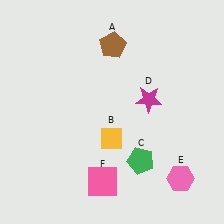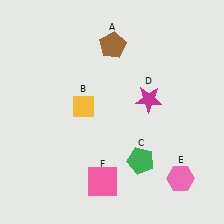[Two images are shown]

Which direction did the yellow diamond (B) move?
The yellow diamond (B) moved up.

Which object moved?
The yellow diamond (B) moved up.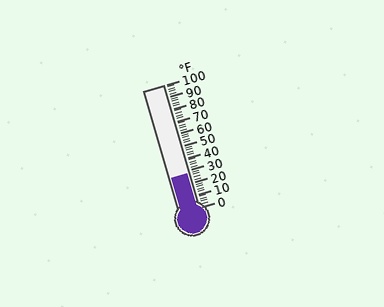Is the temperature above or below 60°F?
The temperature is below 60°F.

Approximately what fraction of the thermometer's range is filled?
The thermometer is filled to approximately 30% of its range.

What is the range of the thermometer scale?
The thermometer scale ranges from 0°F to 100°F.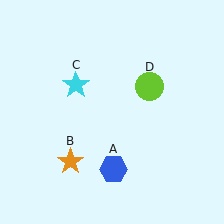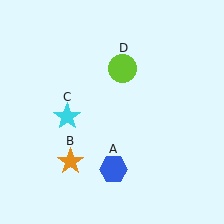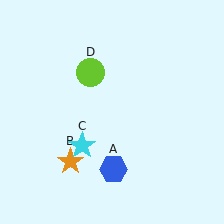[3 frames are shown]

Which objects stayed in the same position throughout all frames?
Blue hexagon (object A) and orange star (object B) remained stationary.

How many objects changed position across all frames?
2 objects changed position: cyan star (object C), lime circle (object D).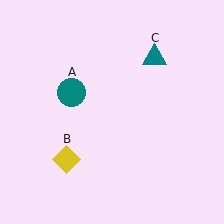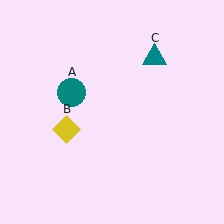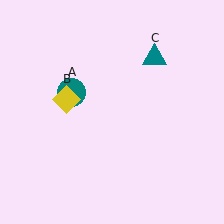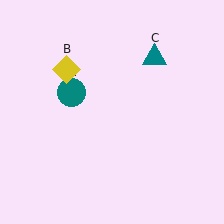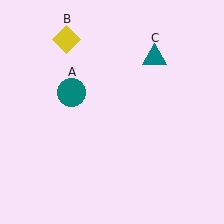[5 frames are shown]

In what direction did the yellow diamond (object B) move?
The yellow diamond (object B) moved up.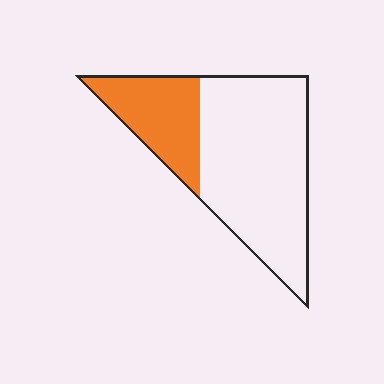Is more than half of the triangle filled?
No.